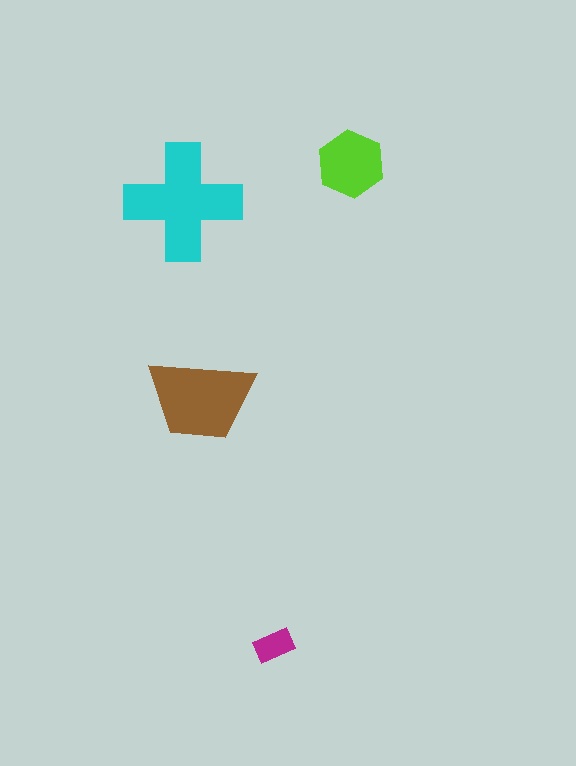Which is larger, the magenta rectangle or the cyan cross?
The cyan cross.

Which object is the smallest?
The magenta rectangle.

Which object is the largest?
The cyan cross.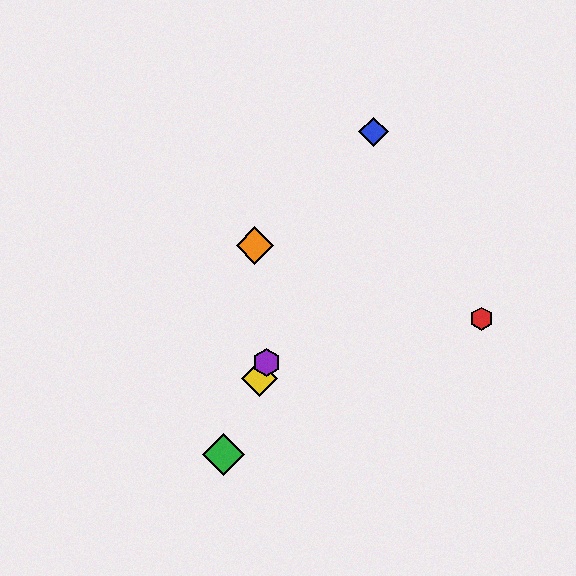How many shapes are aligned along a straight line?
4 shapes (the blue diamond, the green diamond, the yellow diamond, the purple hexagon) are aligned along a straight line.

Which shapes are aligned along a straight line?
The blue diamond, the green diamond, the yellow diamond, the purple hexagon are aligned along a straight line.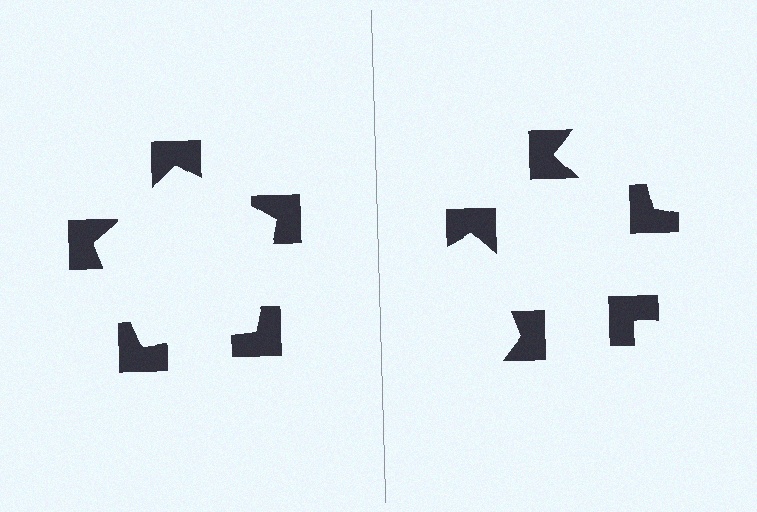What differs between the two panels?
The notched squares are positioned identically on both sides; only the wedge orientations differ. On the left they align to a pentagon; on the right they are misaligned.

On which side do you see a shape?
An illusory pentagon appears on the left side. On the right side the wedge cuts are rotated, so no coherent shape forms.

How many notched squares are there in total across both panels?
10 — 5 on each side.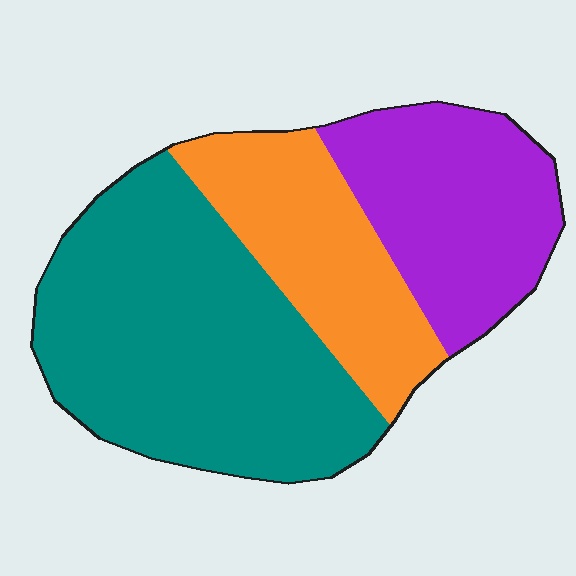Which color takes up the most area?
Teal, at roughly 50%.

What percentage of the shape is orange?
Orange covers about 25% of the shape.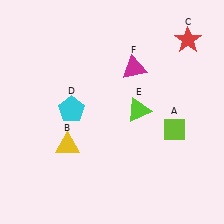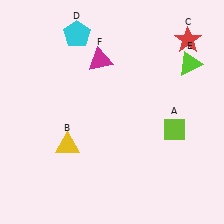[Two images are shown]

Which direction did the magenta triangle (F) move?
The magenta triangle (F) moved left.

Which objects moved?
The objects that moved are: the cyan pentagon (D), the lime triangle (E), the magenta triangle (F).